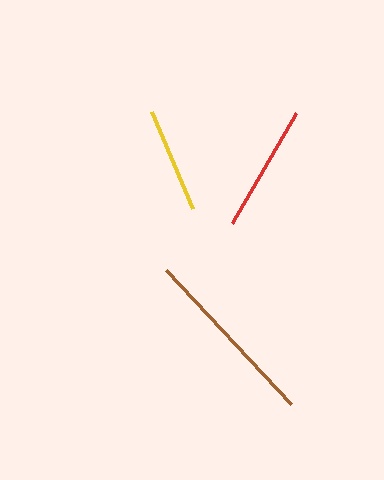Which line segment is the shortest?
The yellow line is the shortest at approximately 106 pixels.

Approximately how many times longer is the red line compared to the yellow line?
The red line is approximately 1.2 times the length of the yellow line.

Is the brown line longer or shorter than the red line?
The brown line is longer than the red line.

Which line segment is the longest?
The brown line is the longest at approximately 183 pixels.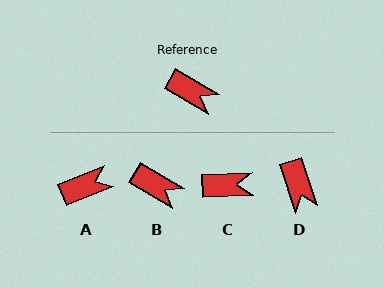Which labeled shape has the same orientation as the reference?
B.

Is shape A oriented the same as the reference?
No, it is off by about 52 degrees.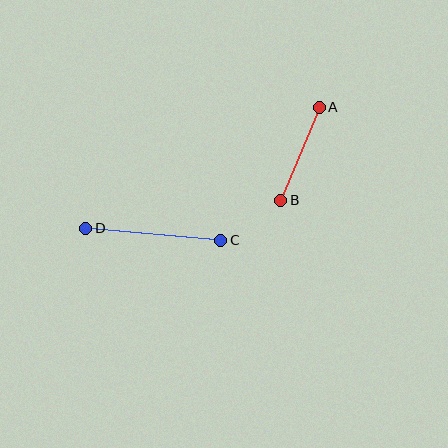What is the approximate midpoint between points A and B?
The midpoint is at approximately (300, 154) pixels.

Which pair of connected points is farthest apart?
Points C and D are farthest apart.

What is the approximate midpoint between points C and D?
The midpoint is at approximately (153, 234) pixels.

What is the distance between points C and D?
The distance is approximately 135 pixels.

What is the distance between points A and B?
The distance is approximately 101 pixels.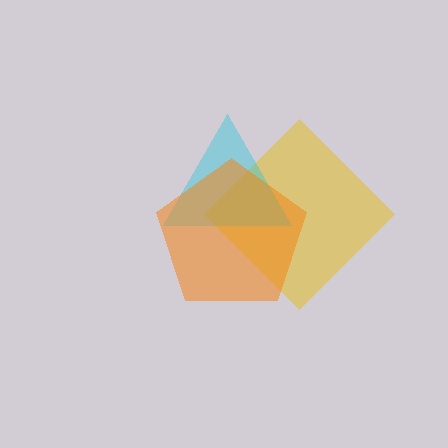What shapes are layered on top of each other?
The layered shapes are: a yellow diamond, a cyan triangle, an orange pentagon.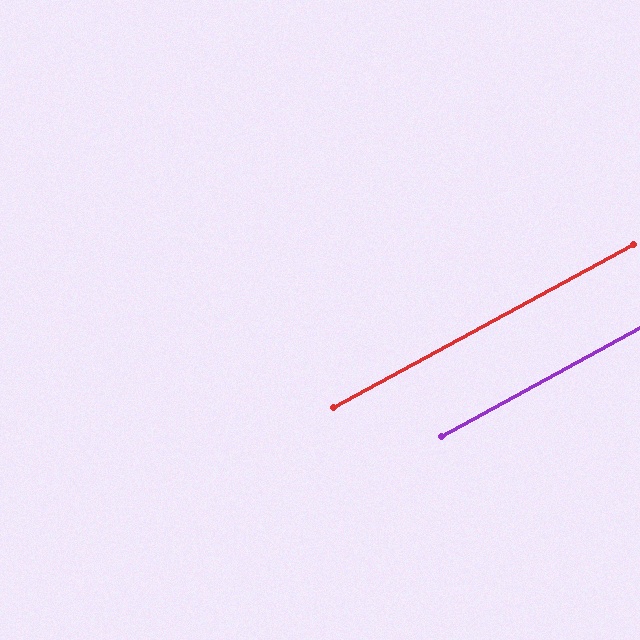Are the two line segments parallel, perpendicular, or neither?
Parallel — their directions differ by only 0.2°.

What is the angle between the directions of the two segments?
Approximately 0 degrees.